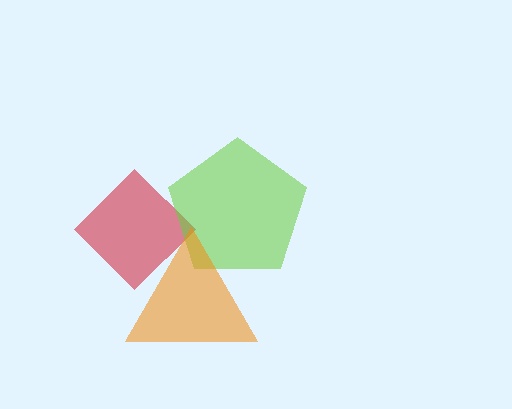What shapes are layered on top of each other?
The layered shapes are: a red diamond, a lime pentagon, an orange triangle.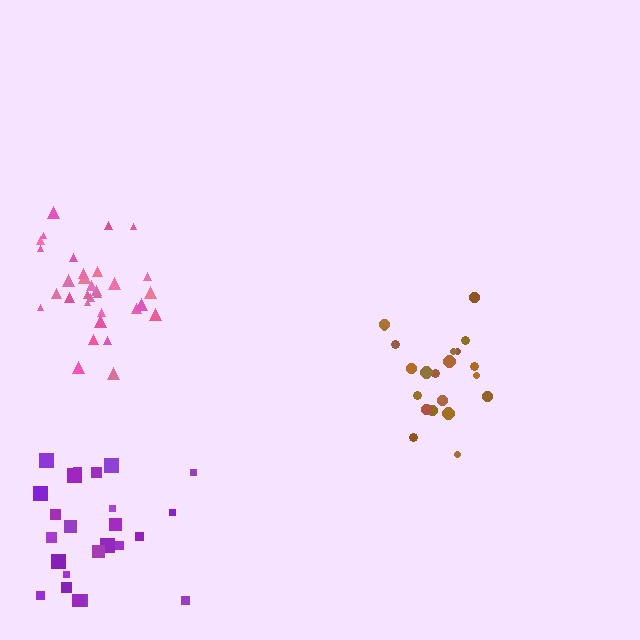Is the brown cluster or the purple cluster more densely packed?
Brown.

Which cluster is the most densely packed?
Pink.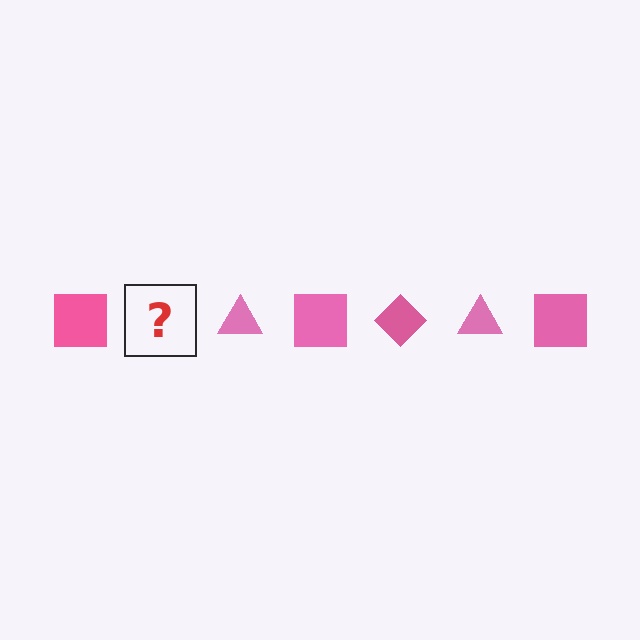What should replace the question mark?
The question mark should be replaced with a pink diamond.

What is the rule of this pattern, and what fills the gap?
The rule is that the pattern cycles through square, diamond, triangle shapes in pink. The gap should be filled with a pink diamond.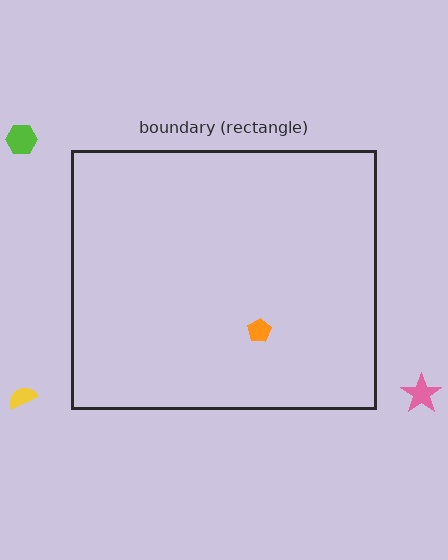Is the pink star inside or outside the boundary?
Outside.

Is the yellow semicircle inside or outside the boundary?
Outside.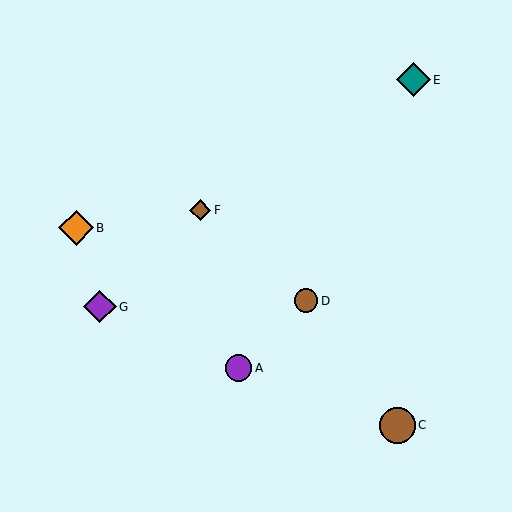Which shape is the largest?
The brown circle (labeled C) is the largest.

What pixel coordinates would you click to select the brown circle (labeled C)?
Click at (397, 425) to select the brown circle C.